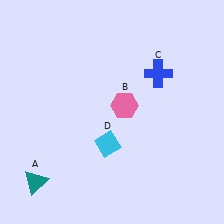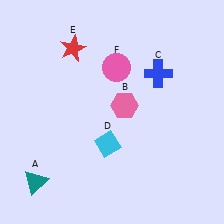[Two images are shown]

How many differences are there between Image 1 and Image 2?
There are 2 differences between the two images.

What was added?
A red star (E), a pink circle (F) were added in Image 2.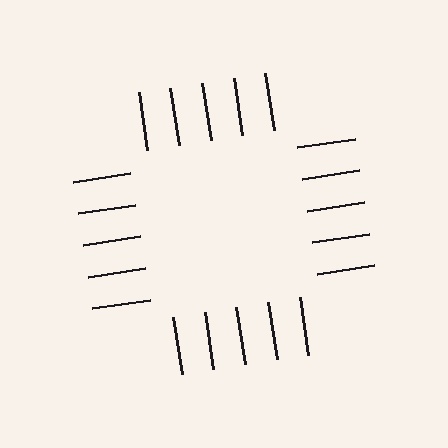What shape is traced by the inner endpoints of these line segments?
An illusory square — the line segments terminate on its edges but no continuous stroke is drawn.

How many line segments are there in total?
20 — 5 along each of the 4 edges.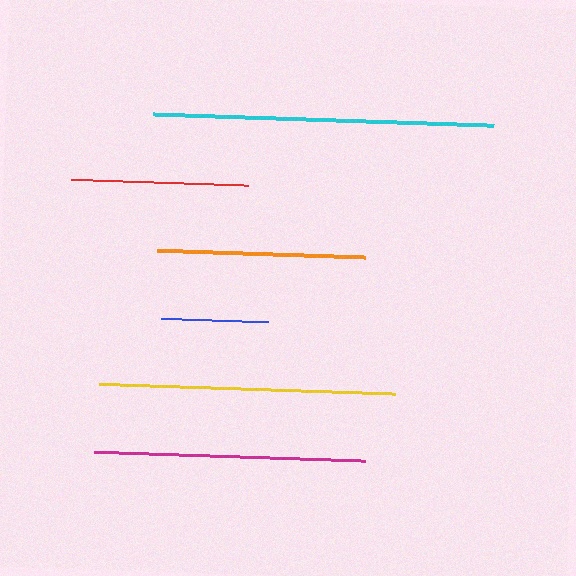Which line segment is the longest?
The cyan line is the longest at approximately 341 pixels.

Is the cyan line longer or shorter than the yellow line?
The cyan line is longer than the yellow line.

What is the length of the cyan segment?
The cyan segment is approximately 341 pixels long.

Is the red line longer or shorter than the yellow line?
The yellow line is longer than the red line.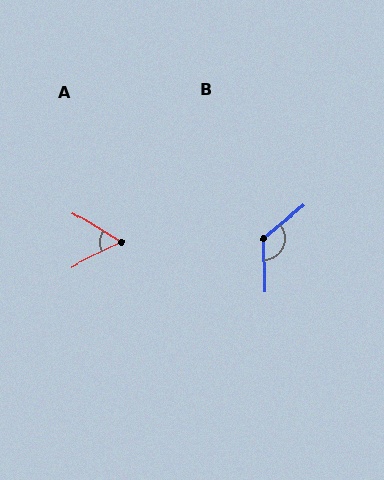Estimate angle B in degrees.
Approximately 128 degrees.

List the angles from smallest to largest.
A (57°), B (128°).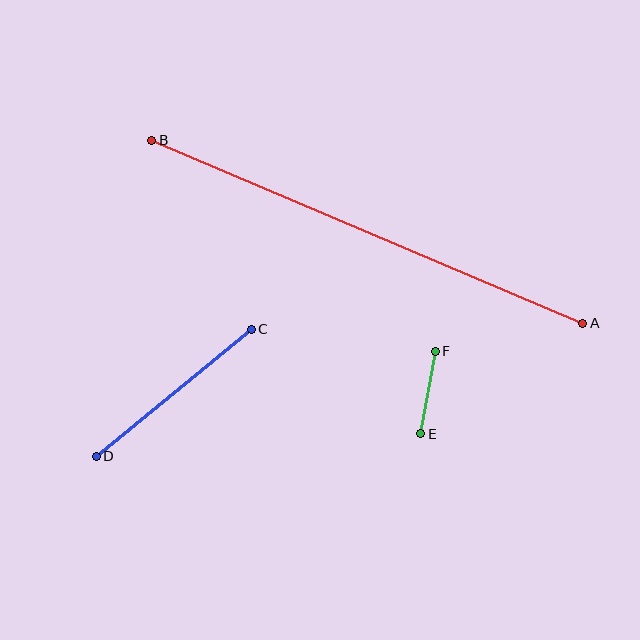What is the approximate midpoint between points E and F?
The midpoint is at approximately (428, 392) pixels.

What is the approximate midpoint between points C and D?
The midpoint is at approximately (174, 393) pixels.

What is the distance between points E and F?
The distance is approximately 84 pixels.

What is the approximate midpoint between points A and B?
The midpoint is at approximately (367, 232) pixels.